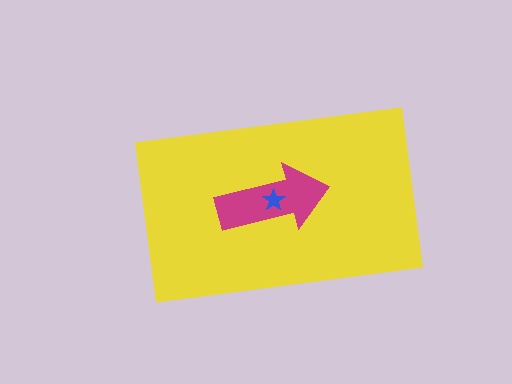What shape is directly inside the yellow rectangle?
The magenta arrow.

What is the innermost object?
The blue star.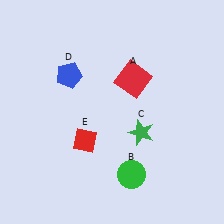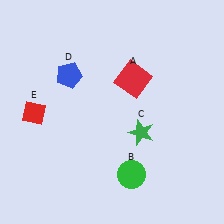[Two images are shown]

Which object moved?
The red diamond (E) moved left.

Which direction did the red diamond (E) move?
The red diamond (E) moved left.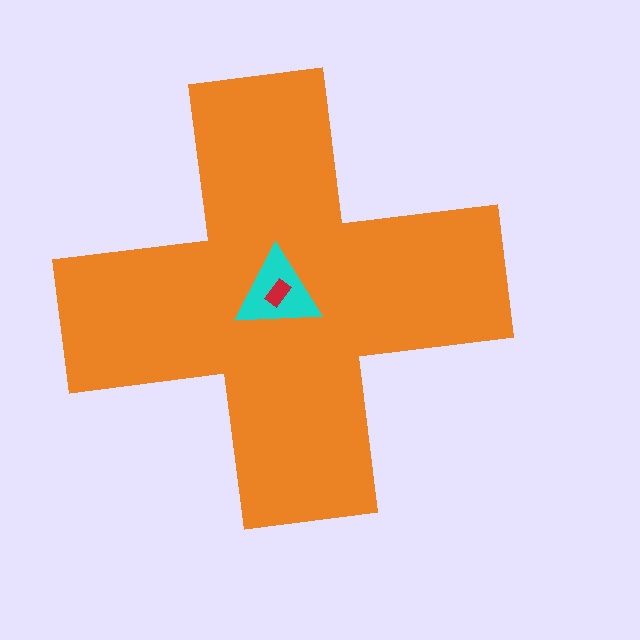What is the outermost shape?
The orange cross.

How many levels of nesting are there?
3.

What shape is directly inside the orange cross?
The cyan triangle.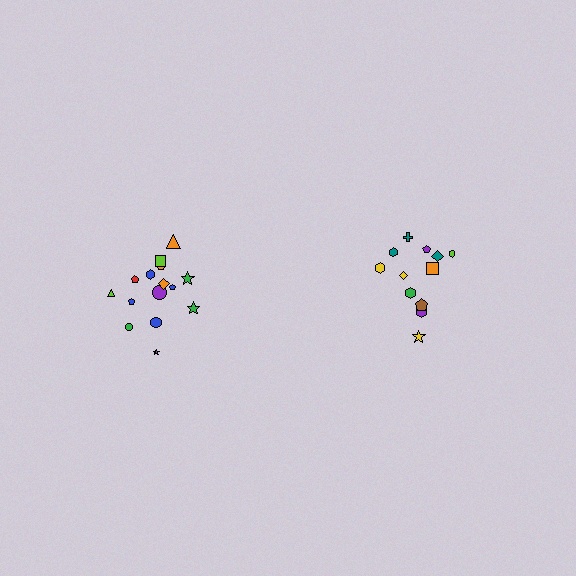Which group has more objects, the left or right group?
The left group.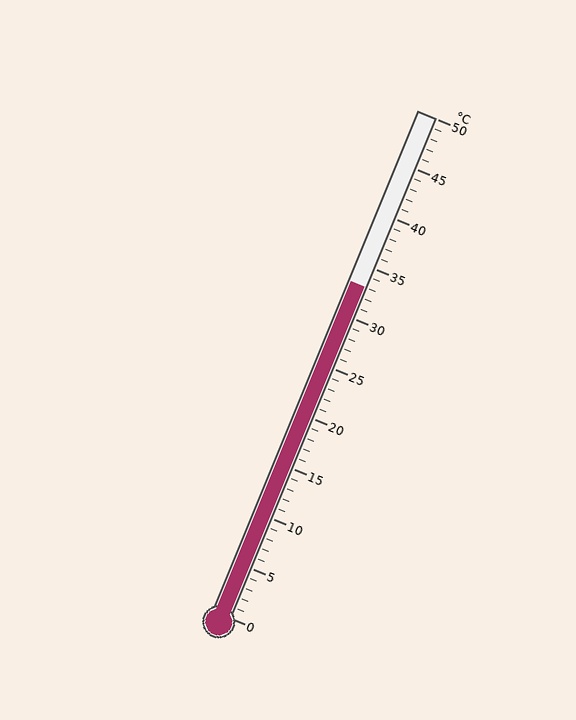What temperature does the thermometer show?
The thermometer shows approximately 33°C.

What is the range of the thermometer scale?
The thermometer scale ranges from 0°C to 50°C.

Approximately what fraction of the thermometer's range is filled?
The thermometer is filled to approximately 65% of its range.